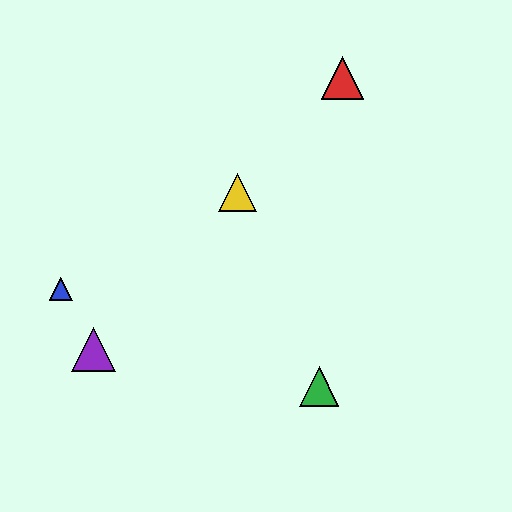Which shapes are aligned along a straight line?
The red triangle, the yellow triangle, the purple triangle are aligned along a straight line.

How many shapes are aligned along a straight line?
3 shapes (the red triangle, the yellow triangle, the purple triangle) are aligned along a straight line.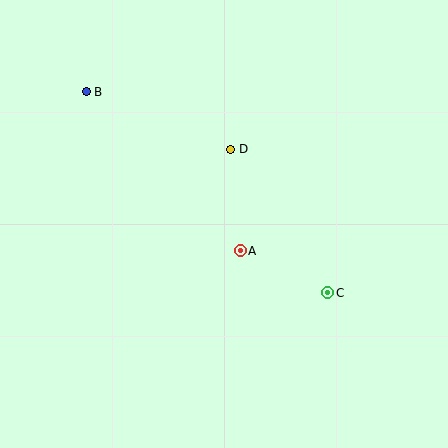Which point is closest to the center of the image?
Point A at (240, 251) is closest to the center.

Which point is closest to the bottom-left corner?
Point A is closest to the bottom-left corner.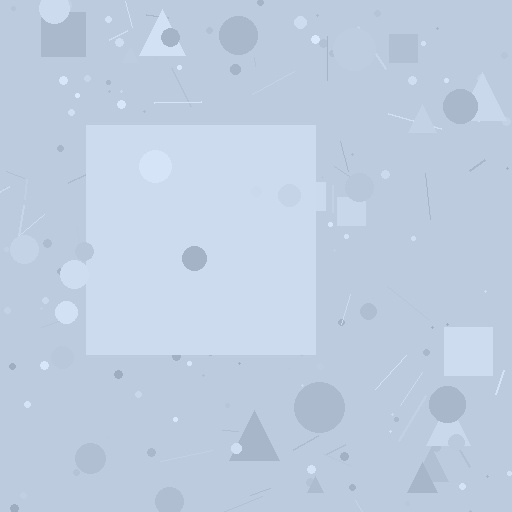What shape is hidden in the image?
A square is hidden in the image.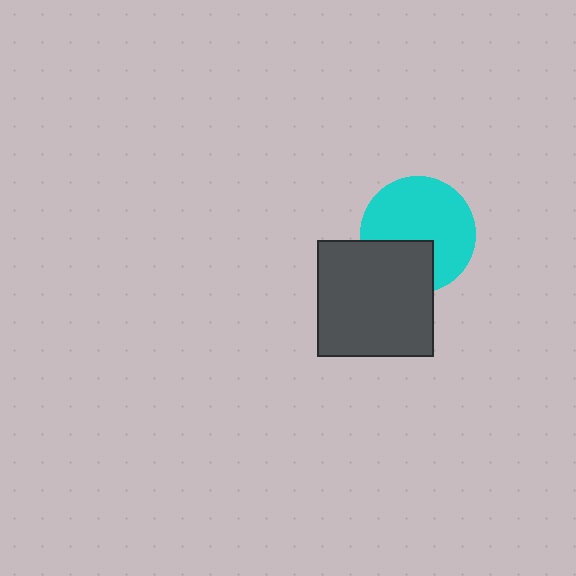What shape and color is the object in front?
The object in front is a dark gray square.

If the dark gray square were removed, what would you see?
You would see the complete cyan circle.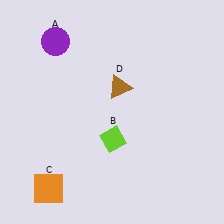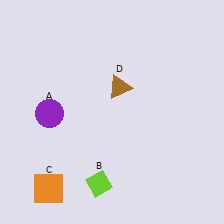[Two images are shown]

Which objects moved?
The objects that moved are: the purple circle (A), the lime diamond (B).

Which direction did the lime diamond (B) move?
The lime diamond (B) moved down.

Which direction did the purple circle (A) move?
The purple circle (A) moved down.